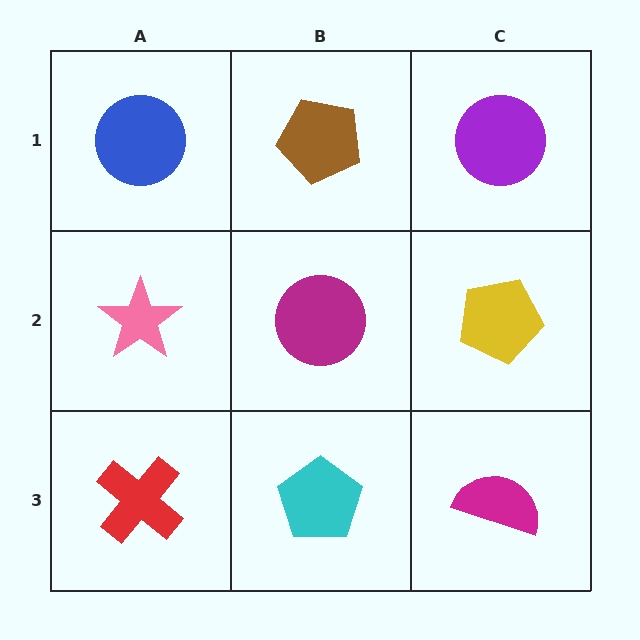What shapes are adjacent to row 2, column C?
A purple circle (row 1, column C), a magenta semicircle (row 3, column C), a magenta circle (row 2, column B).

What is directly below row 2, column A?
A red cross.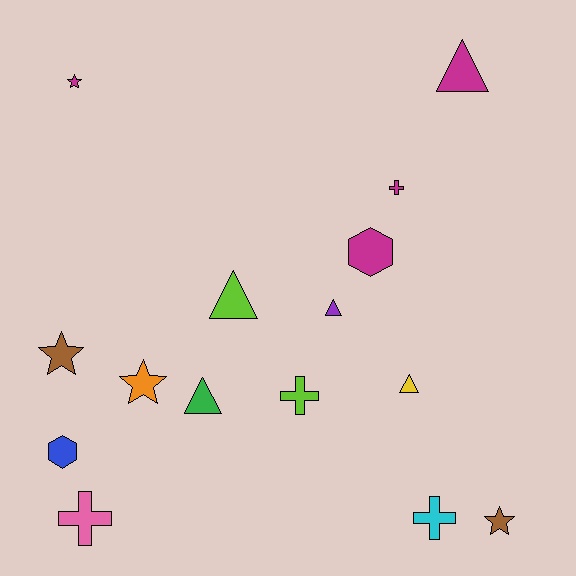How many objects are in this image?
There are 15 objects.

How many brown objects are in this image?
There are 2 brown objects.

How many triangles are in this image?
There are 5 triangles.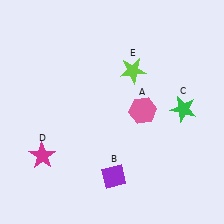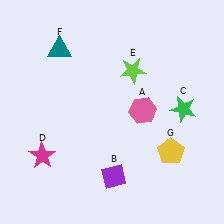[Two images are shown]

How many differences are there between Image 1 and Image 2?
There are 2 differences between the two images.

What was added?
A teal triangle (F), a yellow pentagon (G) were added in Image 2.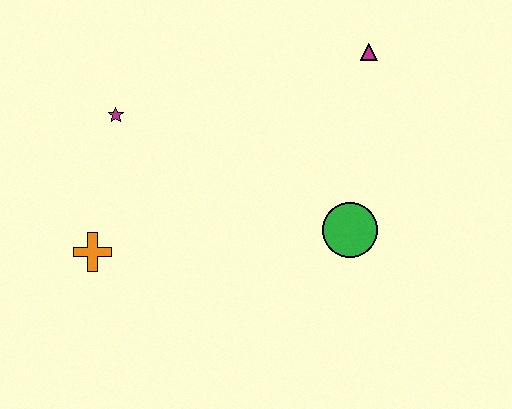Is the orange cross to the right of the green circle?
No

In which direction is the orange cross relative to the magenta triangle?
The orange cross is to the left of the magenta triangle.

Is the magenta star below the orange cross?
No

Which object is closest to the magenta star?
The orange cross is closest to the magenta star.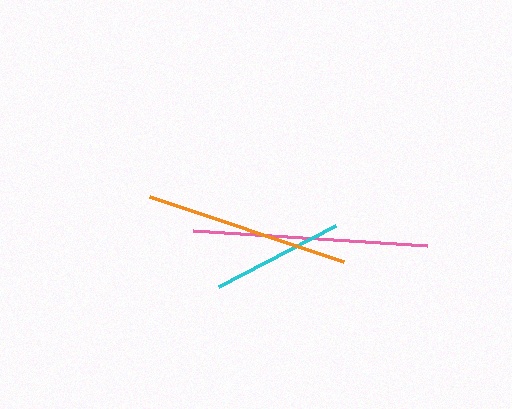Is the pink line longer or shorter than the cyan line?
The pink line is longer than the cyan line.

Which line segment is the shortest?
The cyan line is the shortest at approximately 133 pixels.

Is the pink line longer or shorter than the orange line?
The pink line is longer than the orange line.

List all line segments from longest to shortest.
From longest to shortest: pink, orange, cyan.